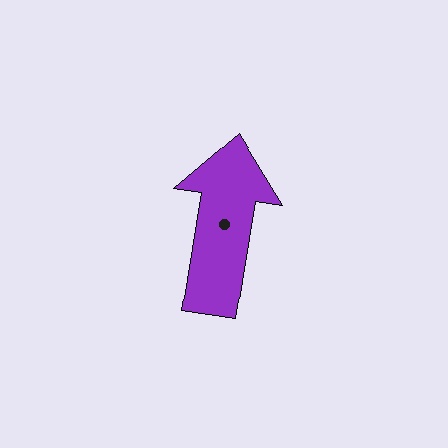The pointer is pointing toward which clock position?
Roughly 12 o'clock.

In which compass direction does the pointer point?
North.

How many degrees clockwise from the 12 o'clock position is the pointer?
Approximately 9 degrees.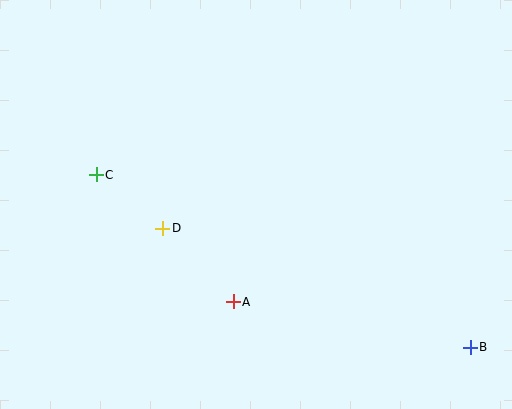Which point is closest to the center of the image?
Point D at (163, 228) is closest to the center.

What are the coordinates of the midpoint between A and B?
The midpoint between A and B is at (352, 324).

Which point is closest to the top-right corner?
Point B is closest to the top-right corner.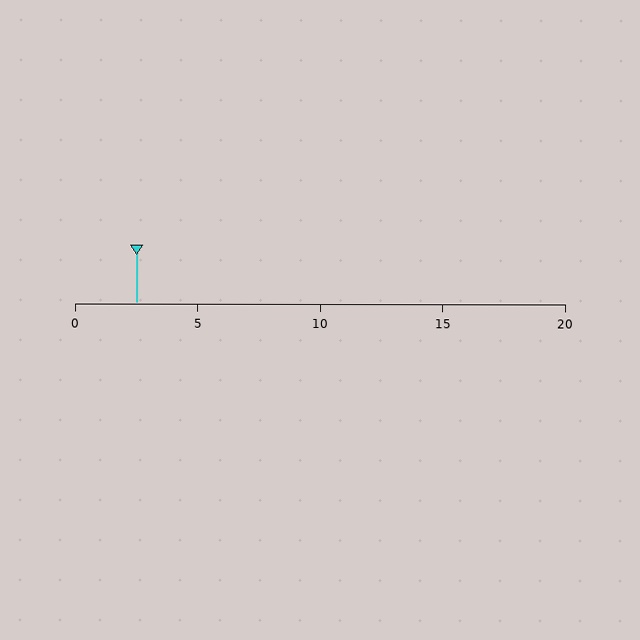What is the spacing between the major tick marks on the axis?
The major ticks are spaced 5 apart.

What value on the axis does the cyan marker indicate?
The marker indicates approximately 2.5.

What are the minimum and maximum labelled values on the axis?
The axis runs from 0 to 20.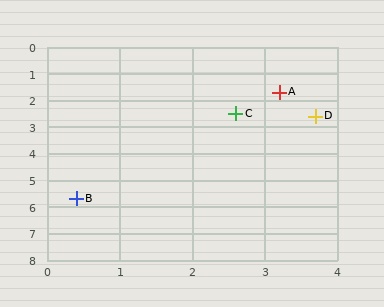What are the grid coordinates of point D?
Point D is at approximately (3.7, 2.6).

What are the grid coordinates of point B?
Point B is at approximately (0.4, 5.7).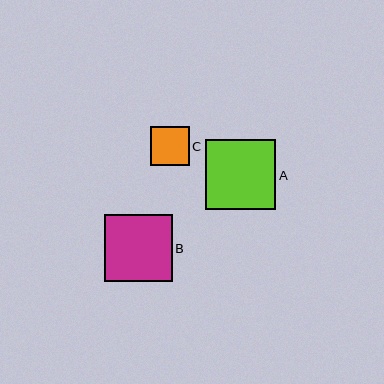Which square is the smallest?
Square C is the smallest with a size of approximately 39 pixels.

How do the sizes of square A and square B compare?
Square A and square B are approximately the same size.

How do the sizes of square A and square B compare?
Square A and square B are approximately the same size.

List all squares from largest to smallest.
From largest to smallest: A, B, C.